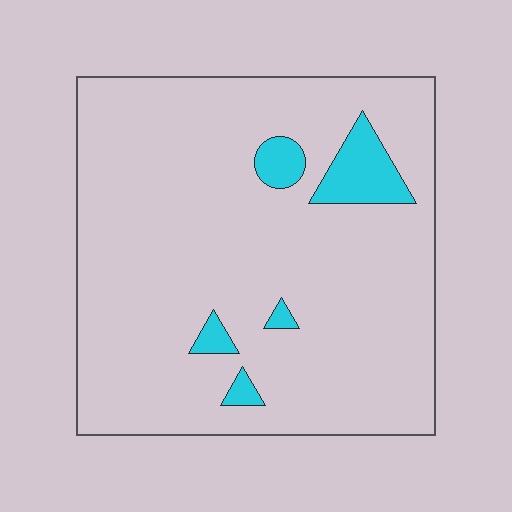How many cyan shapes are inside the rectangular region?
5.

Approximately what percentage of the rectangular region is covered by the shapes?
Approximately 10%.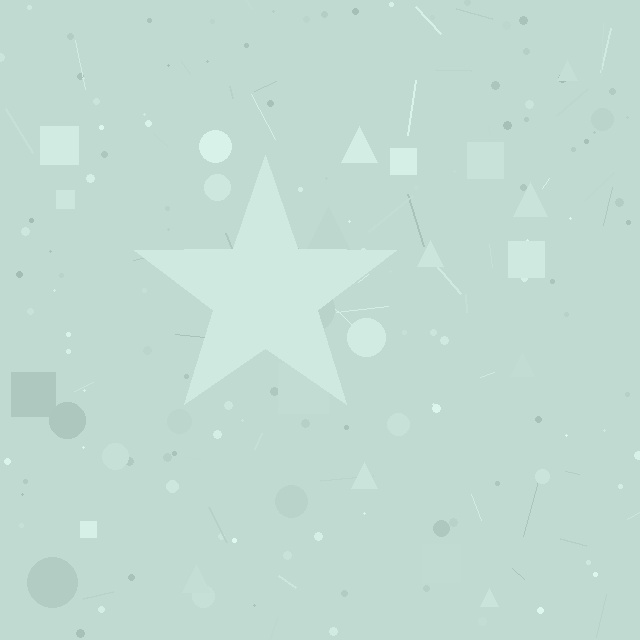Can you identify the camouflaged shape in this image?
The camouflaged shape is a star.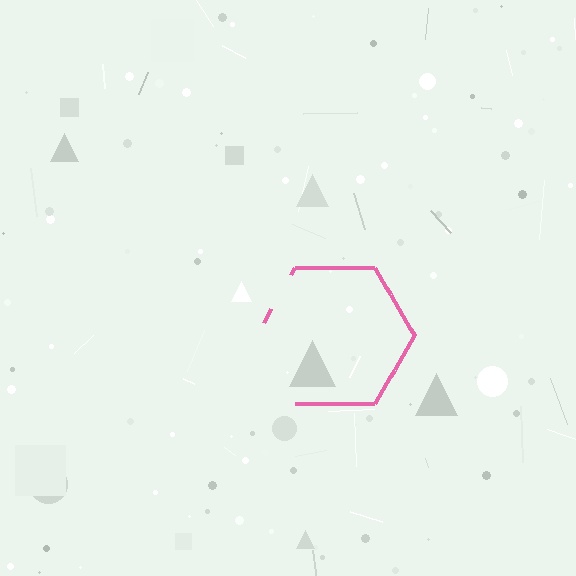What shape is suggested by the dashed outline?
The dashed outline suggests a hexagon.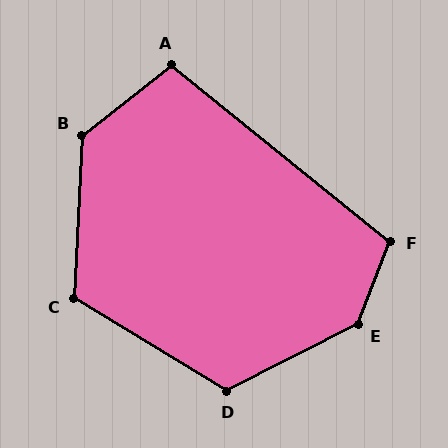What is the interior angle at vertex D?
Approximately 122 degrees (obtuse).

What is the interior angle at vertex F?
Approximately 108 degrees (obtuse).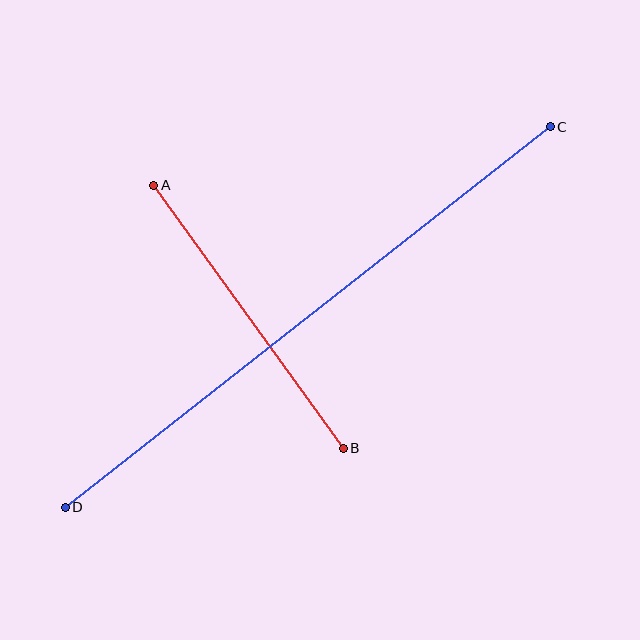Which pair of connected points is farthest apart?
Points C and D are farthest apart.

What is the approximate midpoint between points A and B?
The midpoint is at approximately (248, 317) pixels.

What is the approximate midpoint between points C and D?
The midpoint is at approximately (308, 317) pixels.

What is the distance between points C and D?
The distance is approximately 616 pixels.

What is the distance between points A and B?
The distance is approximately 324 pixels.